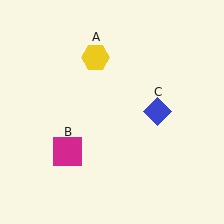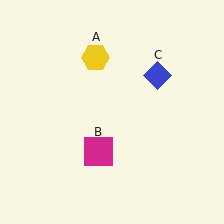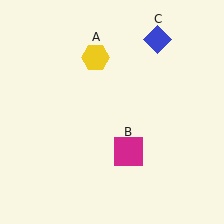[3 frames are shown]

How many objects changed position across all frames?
2 objects changed position: magenta square (object B), blue diamond (object C).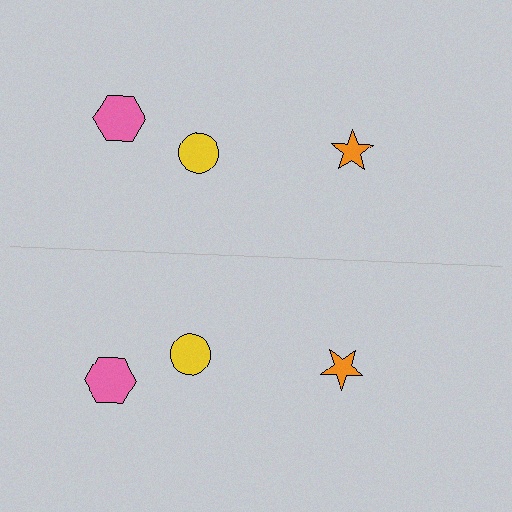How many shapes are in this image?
There are 6 shapes in this image.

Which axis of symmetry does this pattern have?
The pattern has a horizontal axis of symmetry running through the center of the image.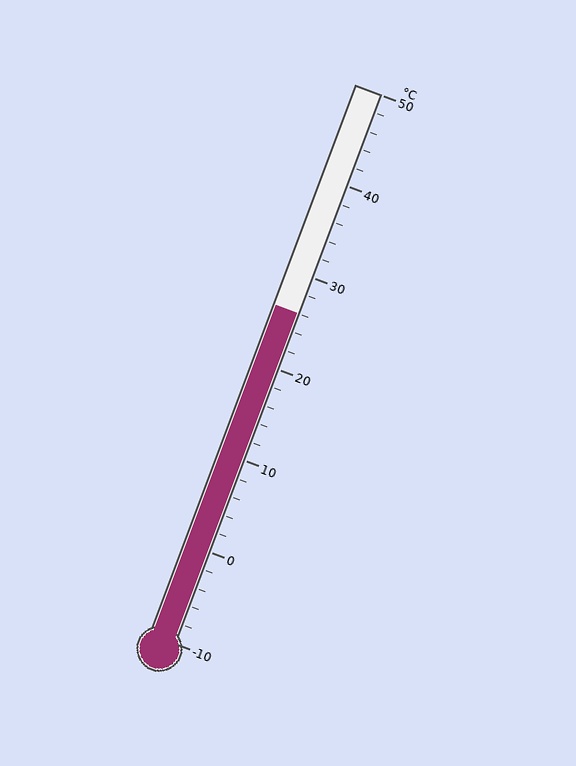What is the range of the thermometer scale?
The thermometer scale ranges from -10°C to 50°C.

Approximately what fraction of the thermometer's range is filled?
The thermometer is filled to approximately 60% of its range.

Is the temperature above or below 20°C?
The temperature is above 20°C.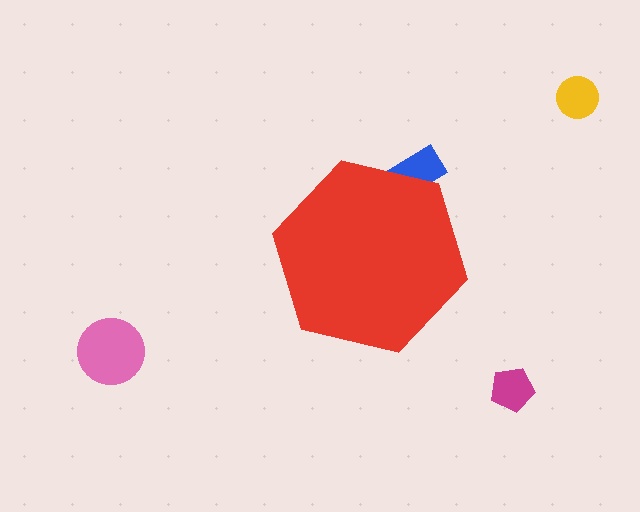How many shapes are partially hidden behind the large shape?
1 shape is partially hidden.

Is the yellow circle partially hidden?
No, the yellow circle is fully visible.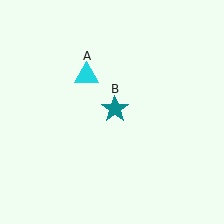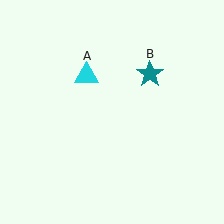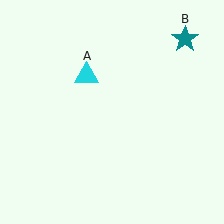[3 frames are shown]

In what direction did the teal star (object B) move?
The teal star (object B) moved up and to the right.